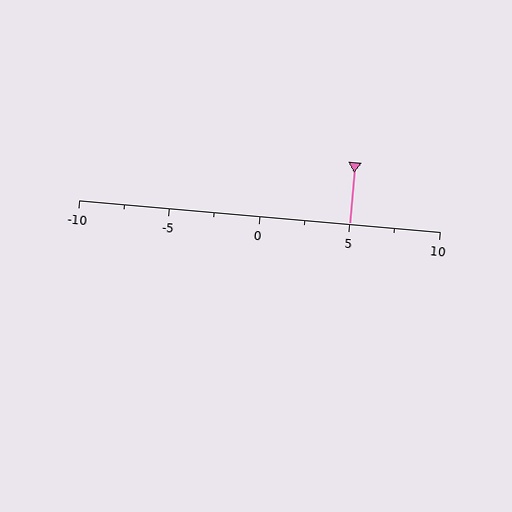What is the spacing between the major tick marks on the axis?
The major ticks are spaced 5 apart.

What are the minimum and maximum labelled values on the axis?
The axis runs from -10 to 10.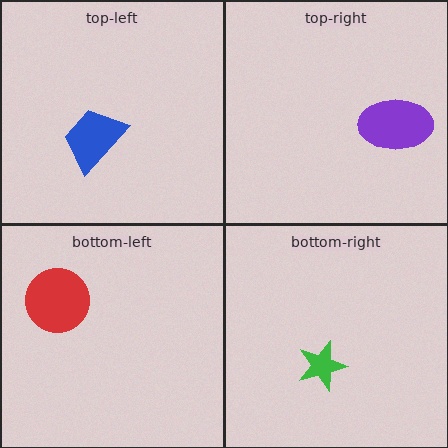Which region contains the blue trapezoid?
The top-left region.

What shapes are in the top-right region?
The purple ellipse.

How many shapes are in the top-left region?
1.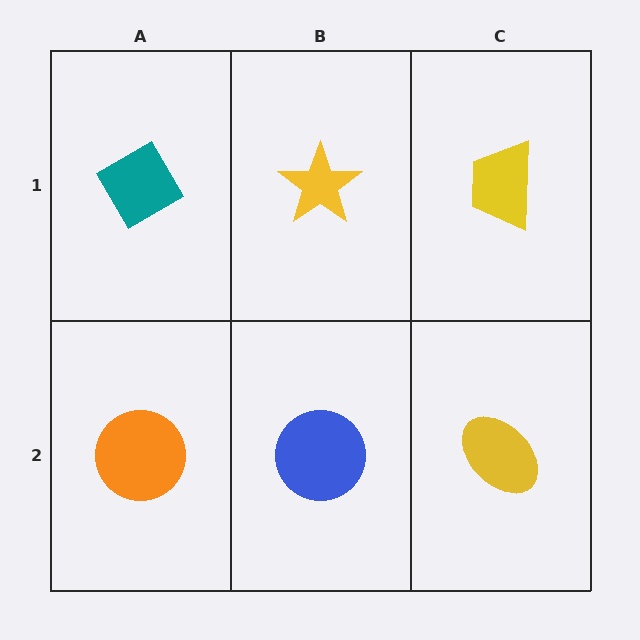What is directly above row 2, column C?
A yellow trapezoid.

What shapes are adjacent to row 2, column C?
A yellow trapezoid (row 1, column C), a blue circle (row 2, column B).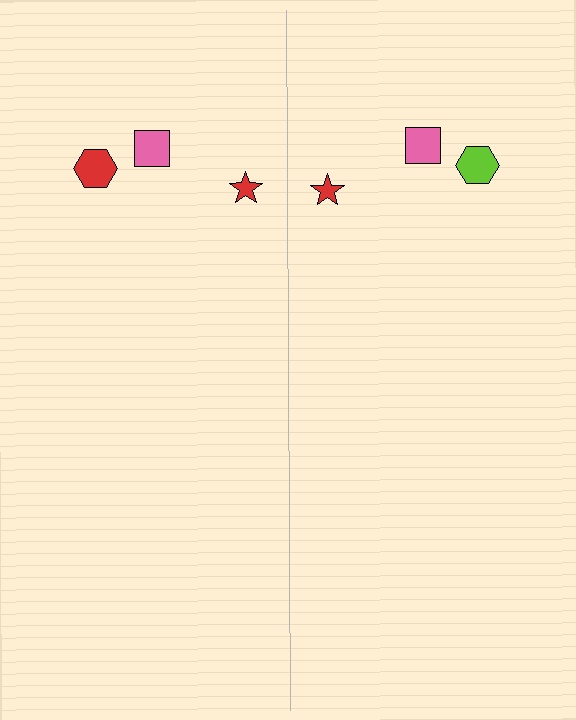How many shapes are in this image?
There are 6 shapes in this image.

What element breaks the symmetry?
The lime hexagon on the right side breaks the symmetry — its mirror counterpart is red.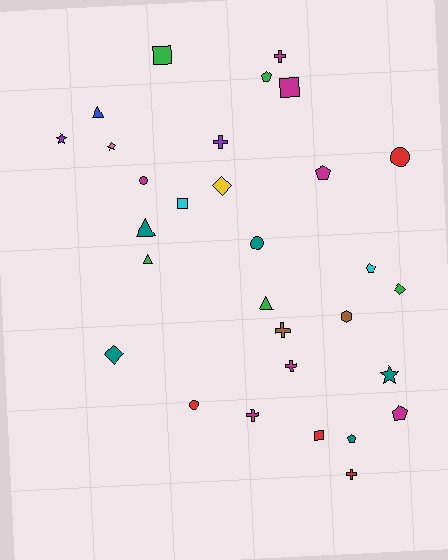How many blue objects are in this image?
There is 1 blue object.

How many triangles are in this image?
There are 4 triangles.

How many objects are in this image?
There are 30 objects.